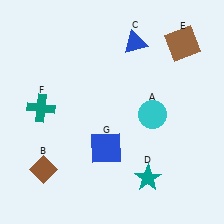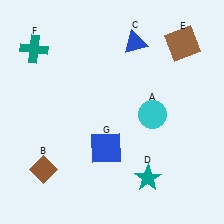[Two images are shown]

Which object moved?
The teal cross (F) moved up.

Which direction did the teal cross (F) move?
The teal cross (F) moved up.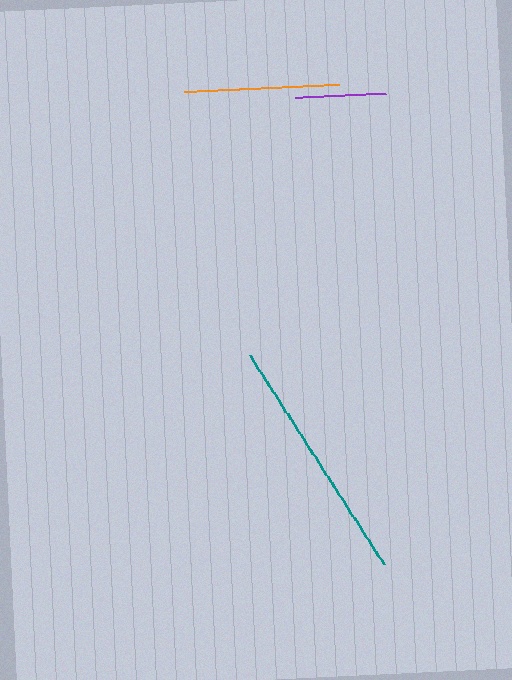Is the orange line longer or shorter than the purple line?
The orange line is longer than the purple line.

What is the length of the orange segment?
The orange segment is approximately 155 pixels long.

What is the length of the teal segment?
The teal segment is approximately 249 pixels long.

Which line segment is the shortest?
The purple line is the shortest at approximately 91 pixels.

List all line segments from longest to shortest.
From longest to shortest: teal, orange, purple.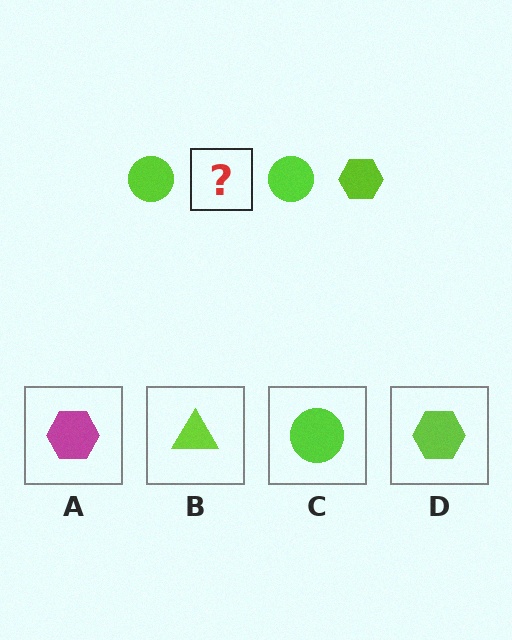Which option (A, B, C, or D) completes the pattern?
D.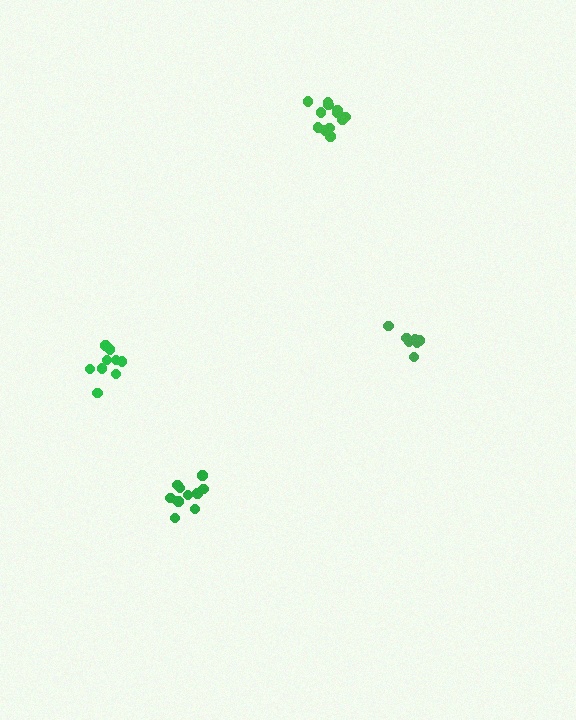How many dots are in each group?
Group 1: 9 dots, Group 2: 10 dots, Group 3: 13 dots, Group 4: 7 dots (39 total).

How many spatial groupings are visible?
There are 4 spatial groupings.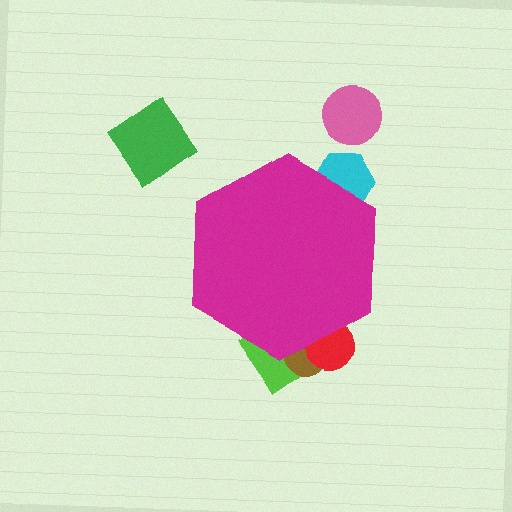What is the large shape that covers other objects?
A magenta hexagon.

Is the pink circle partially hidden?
No, the pink circle is fully visible.